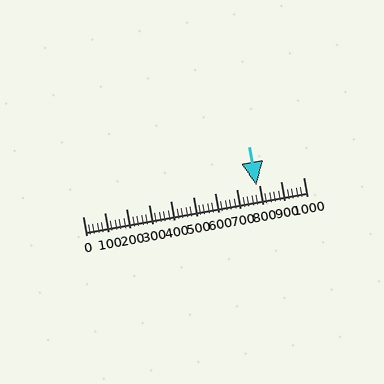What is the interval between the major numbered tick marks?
The major tick marks are spaced 100 units apart.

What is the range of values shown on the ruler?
The ruler shows values from 0 to 1000.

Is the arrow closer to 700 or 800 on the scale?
The arrow is closer to 800.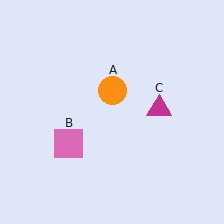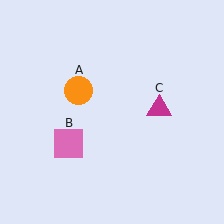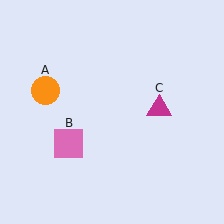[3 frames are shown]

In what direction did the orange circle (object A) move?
The orange circle (object A) moved left.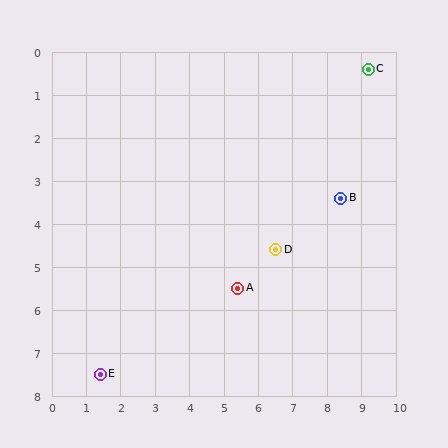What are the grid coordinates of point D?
Point D is at approximately (6.5, 4.6).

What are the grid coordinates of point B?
Point B is at approximately (8.4, 3.4).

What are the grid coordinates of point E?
Point E is at approximately (1.4, 7.5).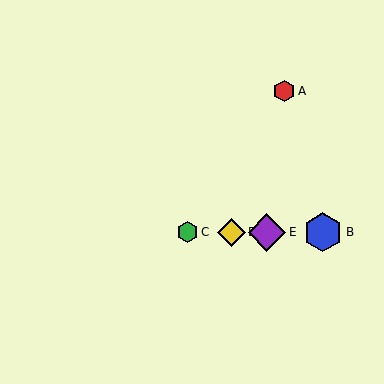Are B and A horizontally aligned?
No, B is at y≈232 and A is at y≈91.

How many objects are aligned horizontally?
4 objects (B, C, D, E) are aligned horizontally.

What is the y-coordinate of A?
Object A is at y≈91.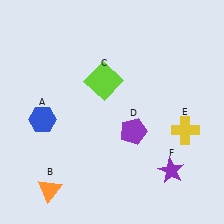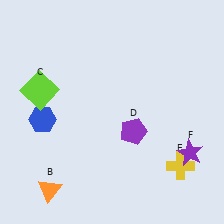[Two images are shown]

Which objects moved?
The objects that moved are: the lime square (C), the yellow cross (E), the purple star (F).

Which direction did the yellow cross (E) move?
The yellow cross (E) moved down.